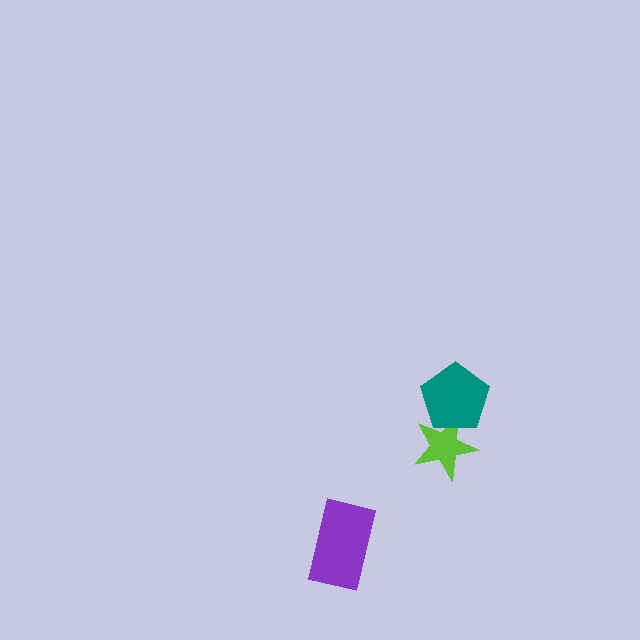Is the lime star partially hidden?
Yes, it is partially covered by another shape.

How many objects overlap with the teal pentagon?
1 object overlaps with the teal pentagon.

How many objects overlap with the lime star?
1 object overlaps with the lime star.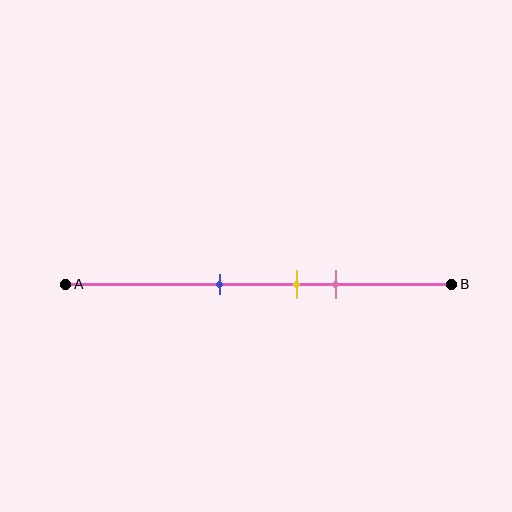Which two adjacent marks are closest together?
The yellow and pink marks are the closest adjacent pair.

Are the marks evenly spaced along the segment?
Yes, the marks are approximately evenly spaced.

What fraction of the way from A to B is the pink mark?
The pink mark is approximately 70% (0.7) of the way from A to B.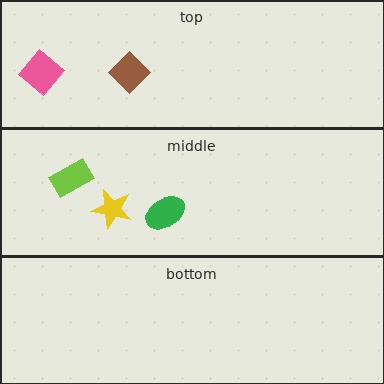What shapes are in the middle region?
The green ellipse, the yellow star, the lime rectangle.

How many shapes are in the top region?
2.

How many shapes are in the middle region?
3.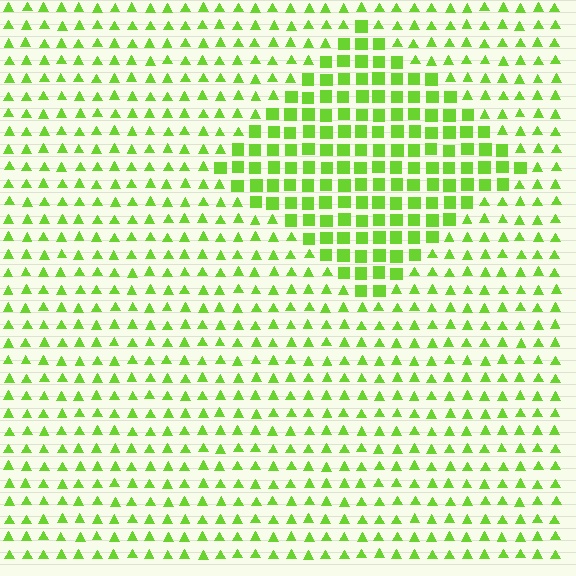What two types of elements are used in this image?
The image uses squares inside the diamond region and triangles outside it.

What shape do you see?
I see a diamond.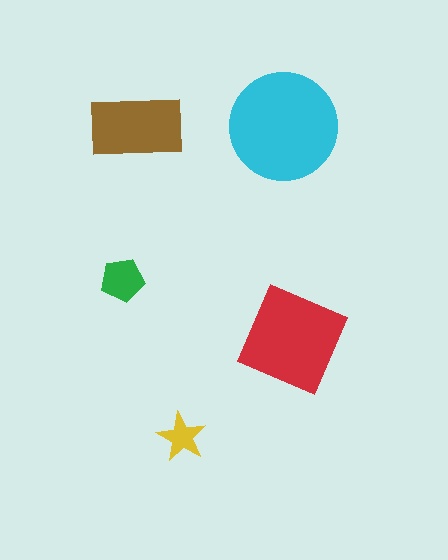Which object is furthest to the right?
The red square is rightmost.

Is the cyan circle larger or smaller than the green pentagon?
Larger.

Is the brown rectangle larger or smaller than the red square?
Smaller.